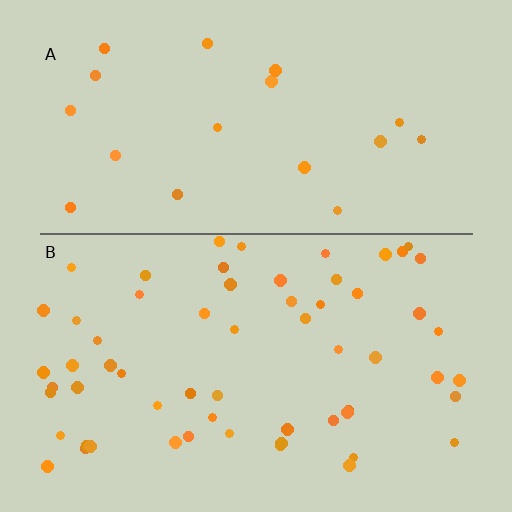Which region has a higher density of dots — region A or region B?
B (the bottom).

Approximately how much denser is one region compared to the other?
Approximately 3.1× — region B over region A.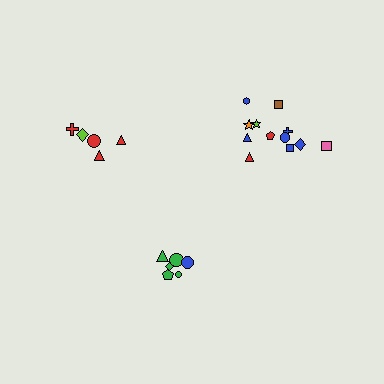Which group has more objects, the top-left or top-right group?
The top-right group.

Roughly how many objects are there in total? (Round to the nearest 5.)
Roughly 25 objects in total.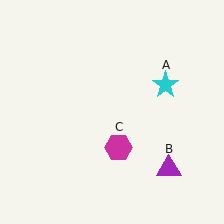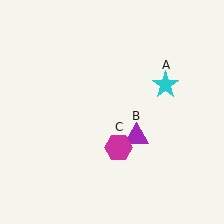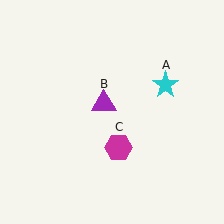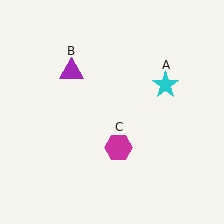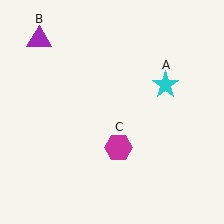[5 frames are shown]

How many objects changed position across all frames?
1 object changed position: purple triangle (object B).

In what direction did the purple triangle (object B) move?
The purple triangle (object B) moved up and to the left.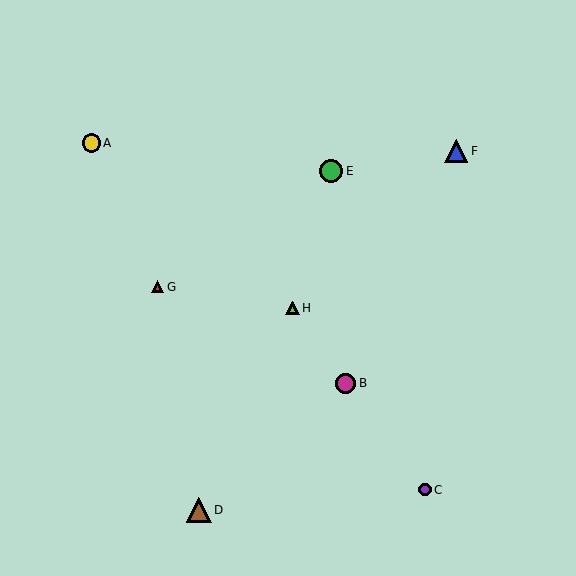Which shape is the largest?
The brown triangle (labeled D) is the largest.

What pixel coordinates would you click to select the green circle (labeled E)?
Click at (331, 171) to select the green circle E.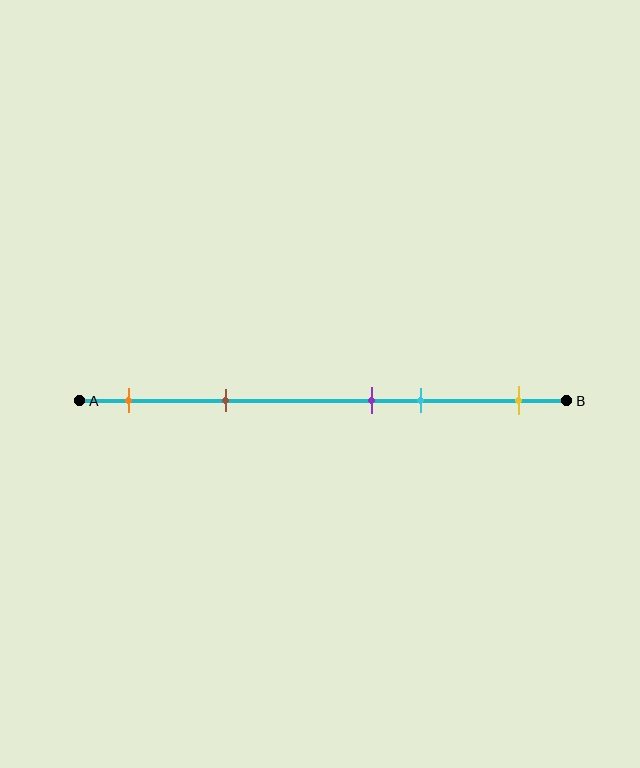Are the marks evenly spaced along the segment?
No, the marks are not evenly spaced.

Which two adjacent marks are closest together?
The purple and cyan marks are the closest adjacent pair.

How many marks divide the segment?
There are 5 marks dividing the segment.